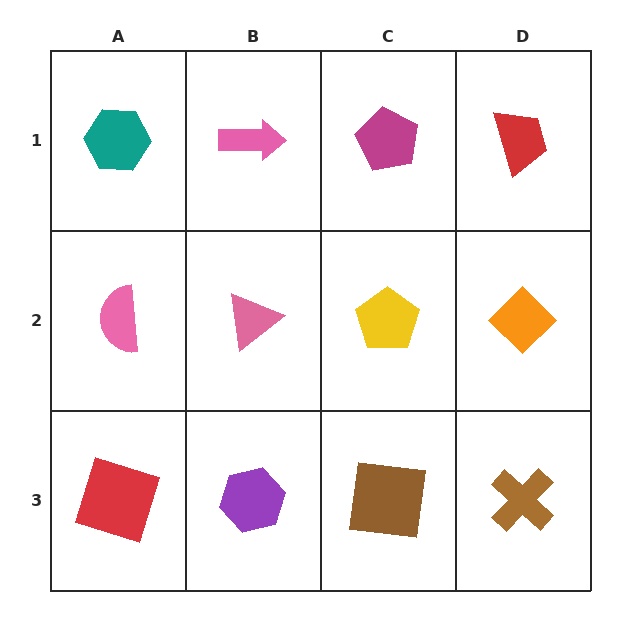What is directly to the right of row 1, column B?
A magenta pentagon.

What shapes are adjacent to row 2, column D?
A red trapezoid (row 1, column D), a brown cross (row 3, column D), a yellow pentagon (row 2, column C).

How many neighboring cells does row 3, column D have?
2.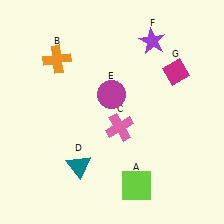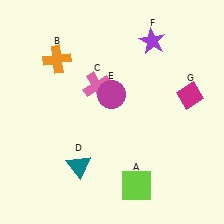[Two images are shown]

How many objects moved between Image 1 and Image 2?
2 objects moved between the two images.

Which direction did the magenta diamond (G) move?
The magenta diamond (G) moved down.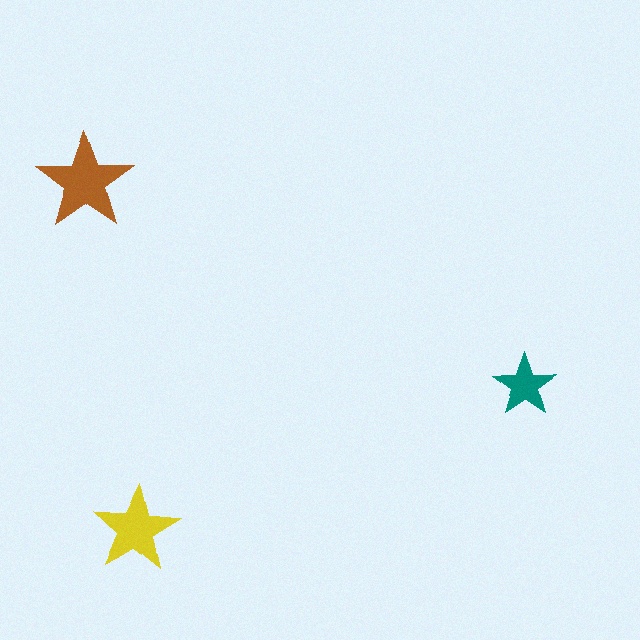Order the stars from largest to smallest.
the brown one, the yellow one, the teal one.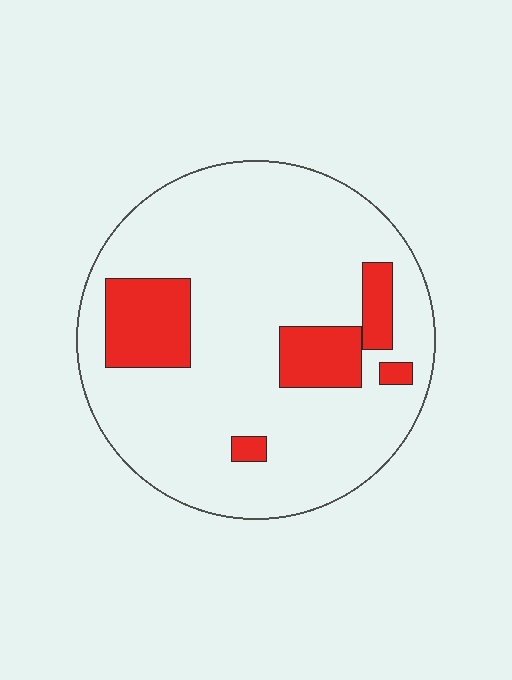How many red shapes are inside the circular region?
5.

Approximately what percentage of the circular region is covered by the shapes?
Approximately 15%.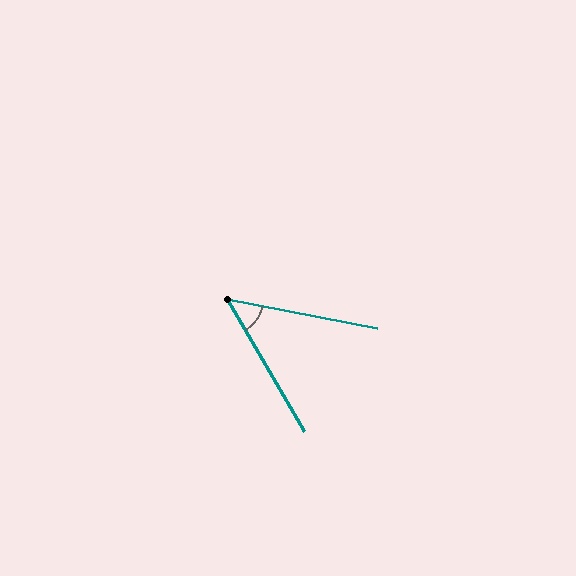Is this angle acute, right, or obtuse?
It is acute.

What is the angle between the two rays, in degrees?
Approximately 49 degrees.